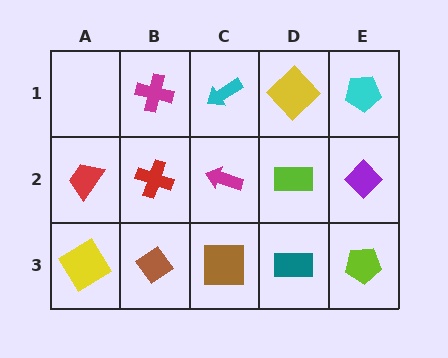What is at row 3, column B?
A brown diamond.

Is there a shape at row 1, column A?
No, that cell is empty.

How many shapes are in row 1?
4 shapes.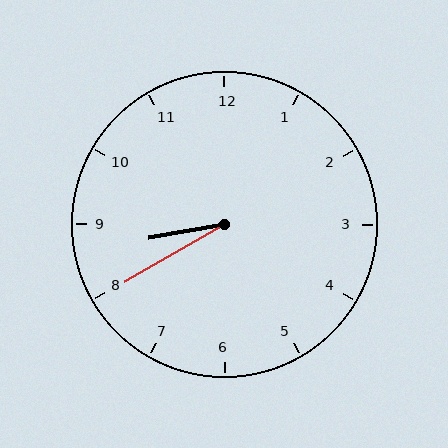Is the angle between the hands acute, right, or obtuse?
It is acute.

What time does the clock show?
8:40.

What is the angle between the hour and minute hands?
Approximately 20 degrees.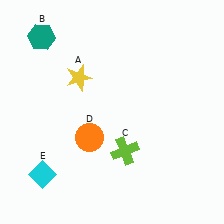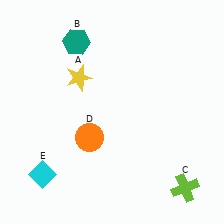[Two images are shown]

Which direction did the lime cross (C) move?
The lime cross (C) moved right.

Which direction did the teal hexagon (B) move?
The teal hexagon (B) moved right.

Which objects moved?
The objects that moved are: the teal hexagon (B), the lime cross (C).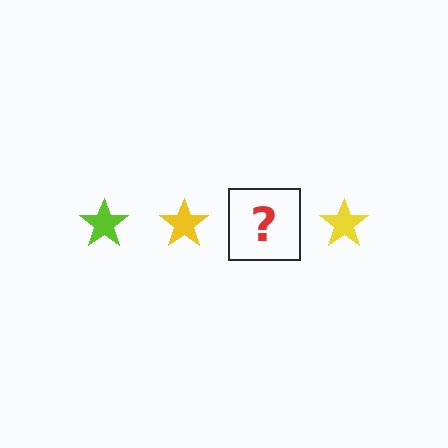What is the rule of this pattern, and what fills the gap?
The rule is that the pattern cycles through lime, yellow stars. The gap should be filled with a lime star.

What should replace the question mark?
The question mark should be replaced with a lime star.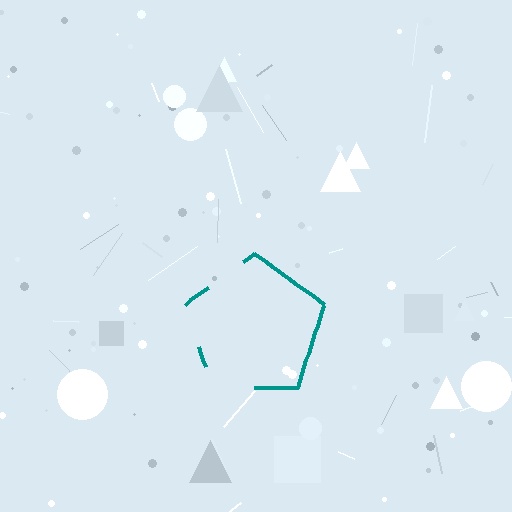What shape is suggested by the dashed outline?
The dashed outline suggests a pentagon.